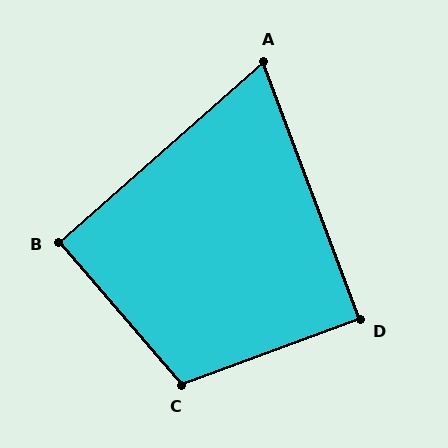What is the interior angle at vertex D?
Approximately 89 degrees (approximately right).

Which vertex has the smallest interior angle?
A, at approximately 69 degrees.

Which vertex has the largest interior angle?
C, at approximately 111 degrees.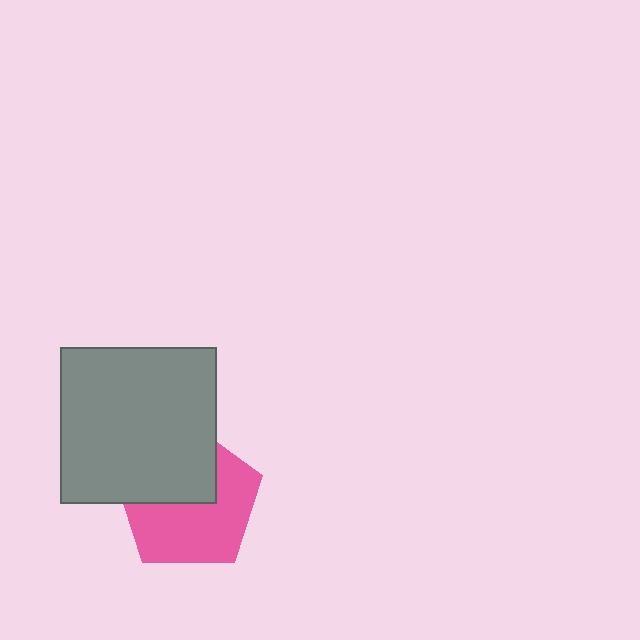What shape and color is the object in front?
The object in front is a gray square.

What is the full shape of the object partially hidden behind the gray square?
The partially hidden object is a pink pentagon.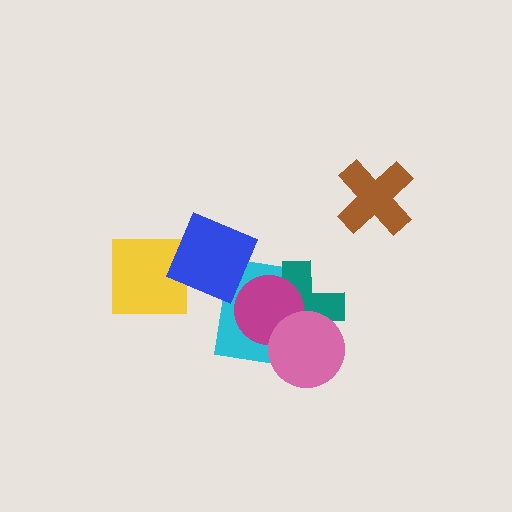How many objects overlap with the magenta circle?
3 objects overlap with the magenta circle.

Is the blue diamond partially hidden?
No, no other shape covers it.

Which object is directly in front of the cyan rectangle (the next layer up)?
The teal cross is directly in front of the cyan rectangle.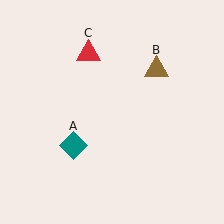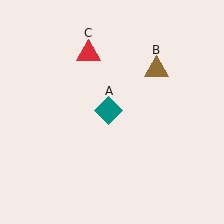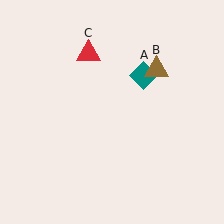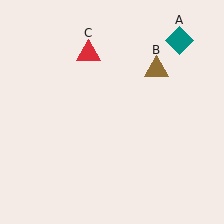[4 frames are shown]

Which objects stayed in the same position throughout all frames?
Brown triangle (object B) and red triangle (object C) remained stationary.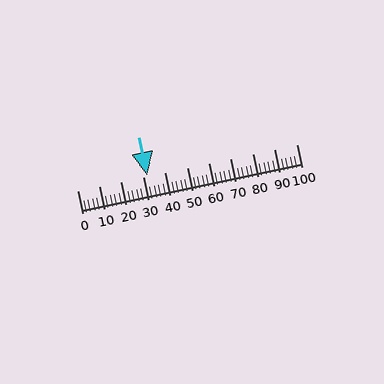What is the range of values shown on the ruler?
The ruler shows values from 0 to 100.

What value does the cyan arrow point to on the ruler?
The cyan arrow points to approximately 32.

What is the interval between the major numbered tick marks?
The major tick marks are spaced 10 units apart.